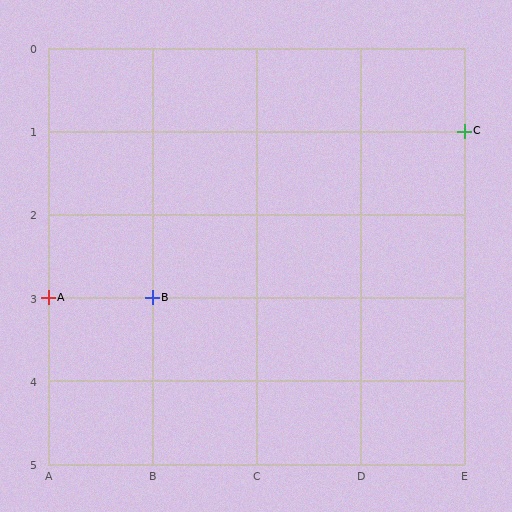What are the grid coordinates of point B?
Point B is at grid coordinates (B, 3).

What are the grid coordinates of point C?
Point C is at grid coordinates (E, 1).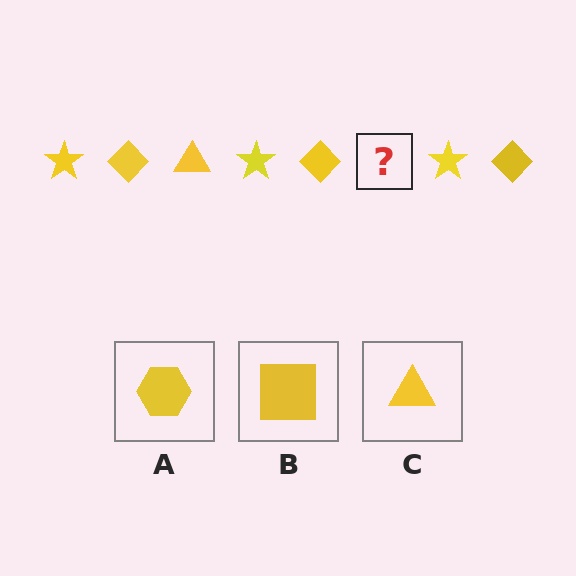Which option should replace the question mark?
Option C.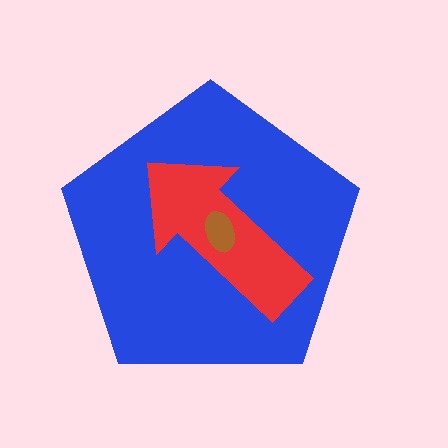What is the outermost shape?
The blue pentagon.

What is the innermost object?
The brown ellipse.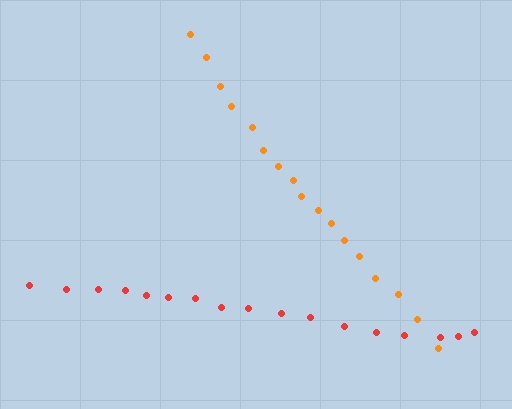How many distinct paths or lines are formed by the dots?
There are 2 distinct paths.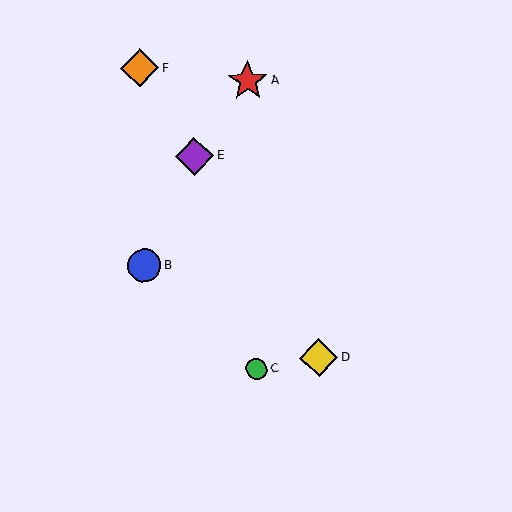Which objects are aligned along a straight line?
Objects D, E, F are aligned along a straight line.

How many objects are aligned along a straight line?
3 objects (D, E, F) are aligned along a straight line.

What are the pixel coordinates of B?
Object B is at (145, 266).